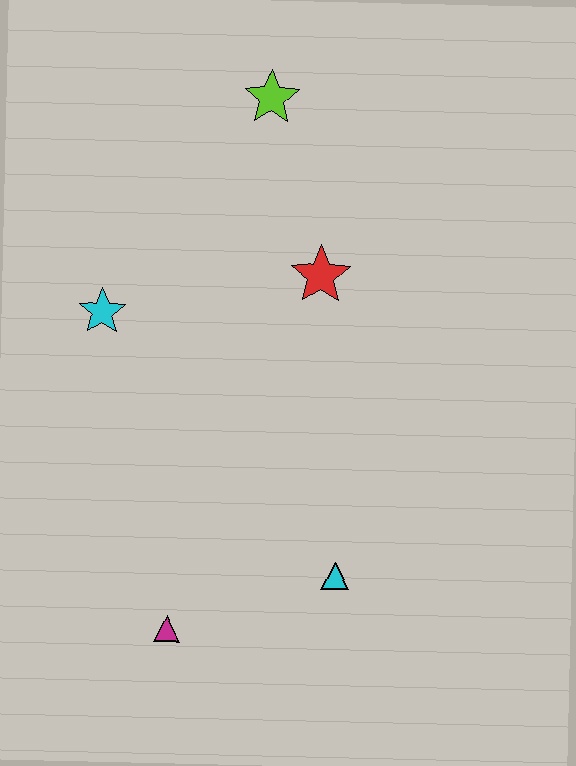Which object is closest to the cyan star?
The red star is closest to the cyan star.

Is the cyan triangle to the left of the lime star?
No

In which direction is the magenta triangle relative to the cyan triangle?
The magenta triangle is to the left of the cyan triangle.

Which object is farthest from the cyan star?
The cyan triangle is farthest from the cyan star.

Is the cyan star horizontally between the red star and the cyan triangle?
No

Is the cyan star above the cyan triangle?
Yes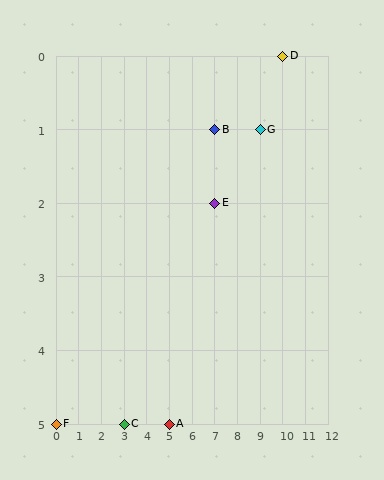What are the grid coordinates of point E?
Point E is at grid coordinates (7, 2).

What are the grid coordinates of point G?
Point G is at grid coordinates (9, 1).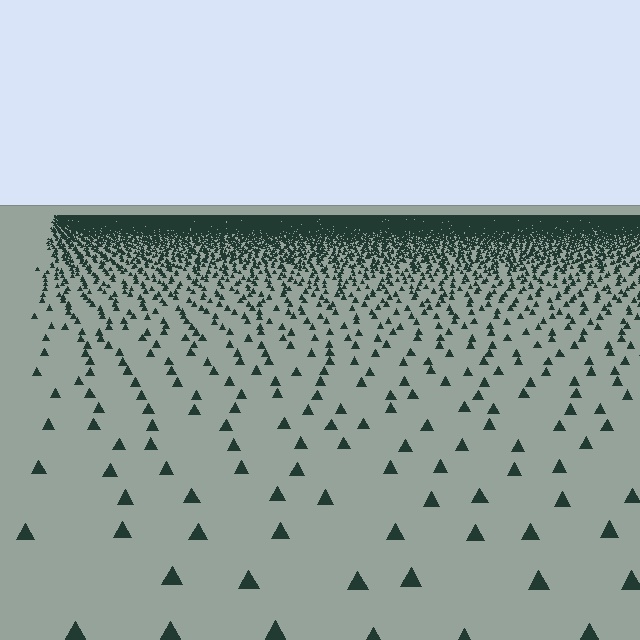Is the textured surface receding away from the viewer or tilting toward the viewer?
The surface is receding away from the viewer. Texture elements get smaller and denser toward the top.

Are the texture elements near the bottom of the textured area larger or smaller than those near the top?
Larger. Near the bottom, elements are closer to the viewer and appear at a bigger on-screen size.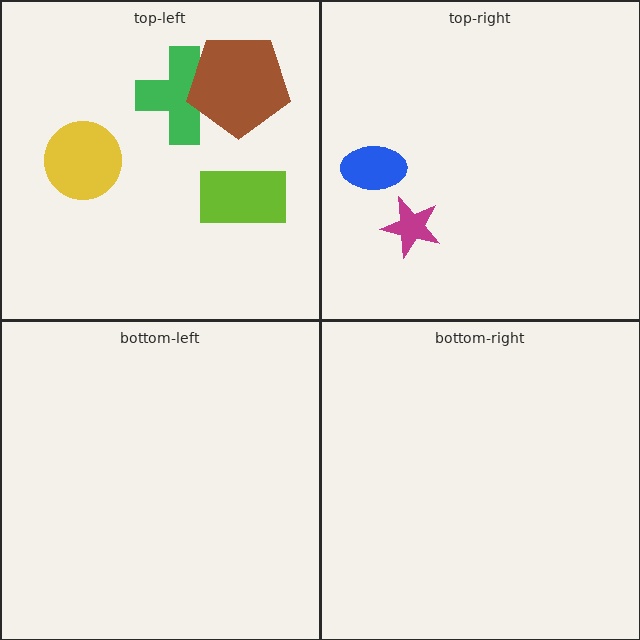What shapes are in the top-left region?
The yellow circle, the green cross, the brown pentagon, the lime rectangle.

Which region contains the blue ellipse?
The top-right region.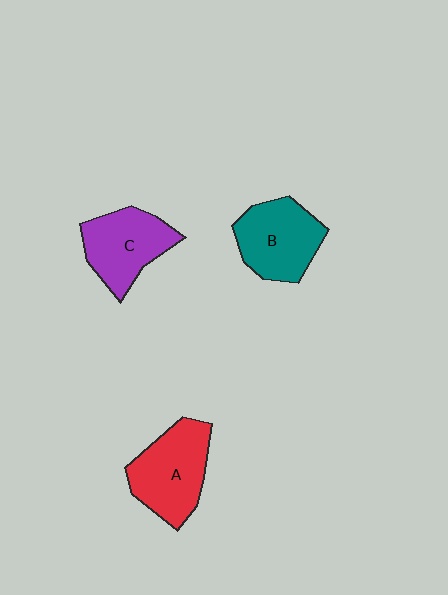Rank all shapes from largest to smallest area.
From largest to smallest: A (red), B (teal), C (purple).